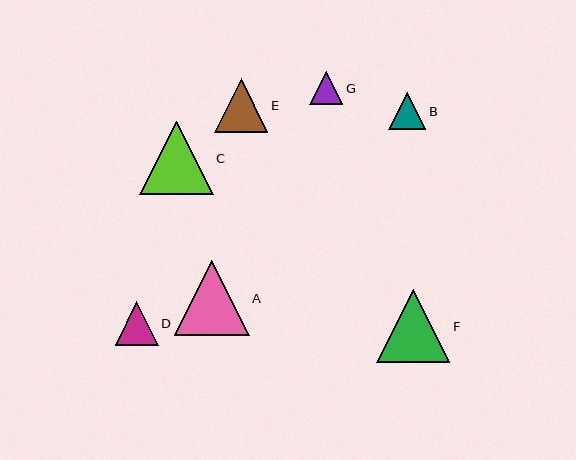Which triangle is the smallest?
Triangle G is the smallest with a size of approximately 33 pixels.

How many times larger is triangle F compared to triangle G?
Triangle F is approximately 2.2 times the size of triangle G.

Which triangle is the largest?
Triangle A is the largest with a size of approximately 75 pixels.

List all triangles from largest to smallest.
From largest to smallest: A, C, F, E, D, B, G.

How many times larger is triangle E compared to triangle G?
Triangle E is approximately 1.6 times the size of triangle G.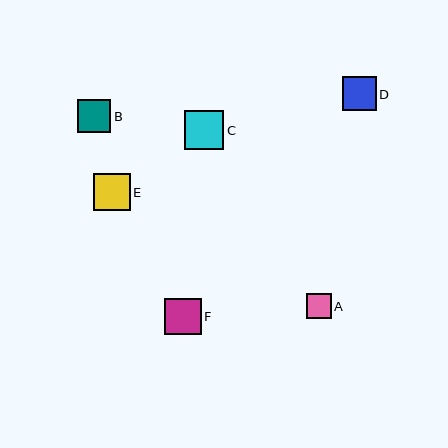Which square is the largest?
Square C is the largest with a size of approximately 39 pixels.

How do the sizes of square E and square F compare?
Square E and square F are approximately the same size.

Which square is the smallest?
Square A is the smallest with a size of approximately 25 pixels.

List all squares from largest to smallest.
From largest to smallest: C, E, F, D, B, A.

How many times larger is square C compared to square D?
Square C is approximately 1.2 times the size of square D.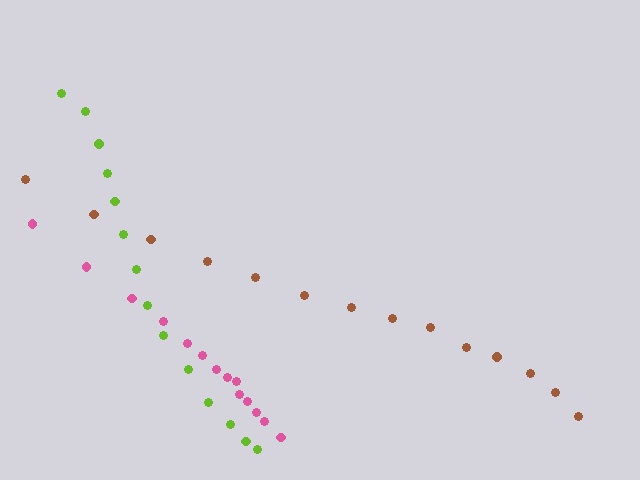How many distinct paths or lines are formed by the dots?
There are 3 distinct paths.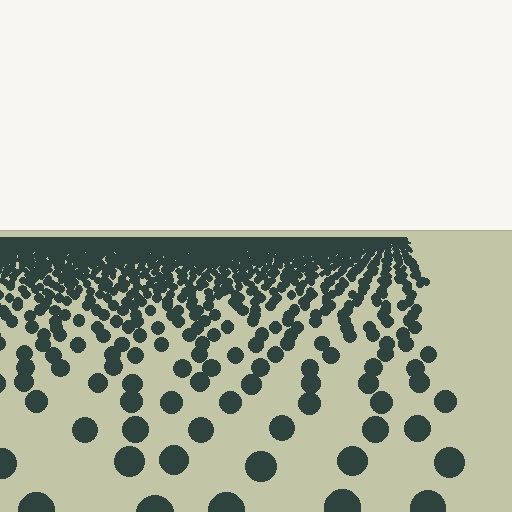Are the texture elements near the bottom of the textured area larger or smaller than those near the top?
Larger. Near the bottom, elements are closer to the viewer and appear at a bigger on-screen size.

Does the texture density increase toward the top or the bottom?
Density increases toward the top.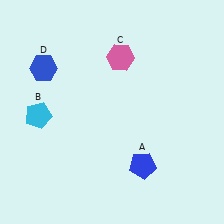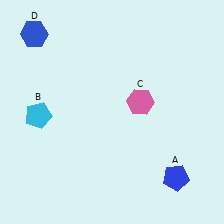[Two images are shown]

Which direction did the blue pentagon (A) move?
The blue pentagon (A) moved right.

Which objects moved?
The objects that moved are: the blue pentagon (A), the pink hexagon (C), the blue hexagon (D).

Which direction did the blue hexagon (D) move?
The blue hexagon (D) moved up.